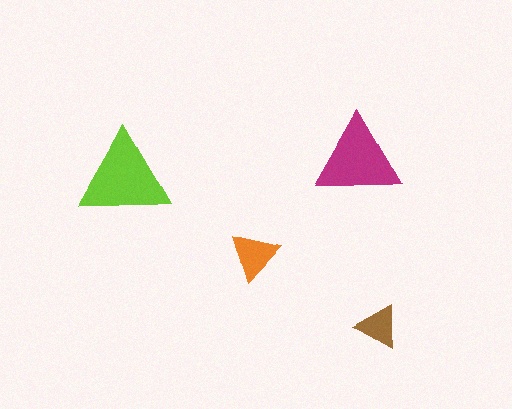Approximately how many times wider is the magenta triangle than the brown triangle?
About 2 times wider.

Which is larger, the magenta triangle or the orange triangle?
The magenta one.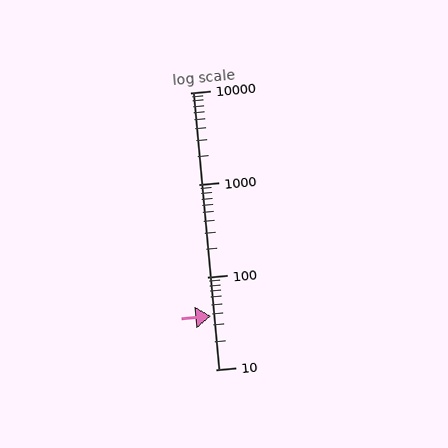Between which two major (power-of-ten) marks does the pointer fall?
The pointer is between 10 and 100.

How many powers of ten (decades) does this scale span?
The scale spans 3 decades, from 10 to 10000.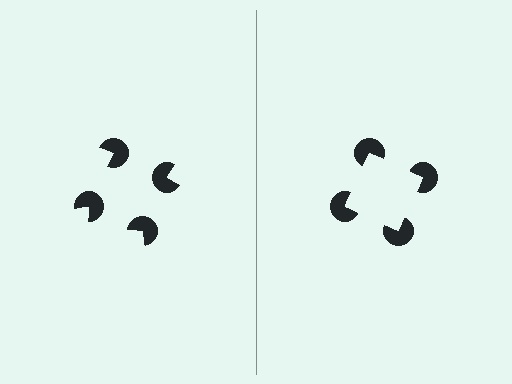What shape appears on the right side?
An illusory square.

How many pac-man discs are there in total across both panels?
8 — 4 on each side.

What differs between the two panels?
The pac-man discs are positioned identically on both sides; only the wedge orientations differ. On the right they align to a square; on the left they are misaligned.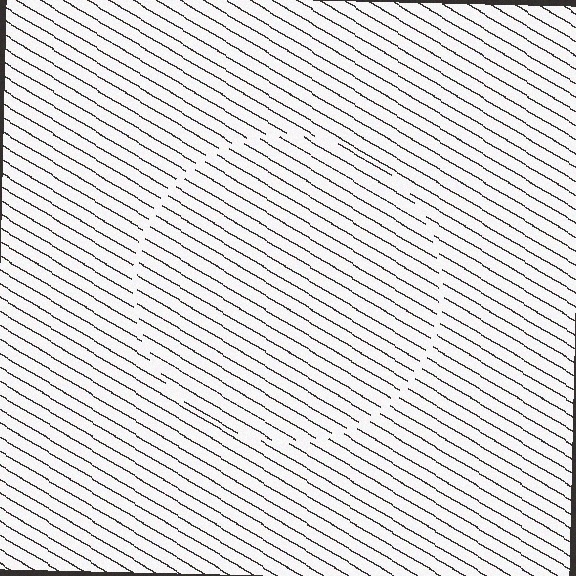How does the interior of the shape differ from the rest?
The interior of the shape contains the same grating, shifted by half a period — the contour is defined by the phase discontinuity where line-ends from the inner and outer gratings abut.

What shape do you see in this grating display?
An illusory circle. The interior of the shape contains the same grating, shifted by half a period — the contour is defined by the phase discontinuity where line-ends from the inner and outer gratings abut.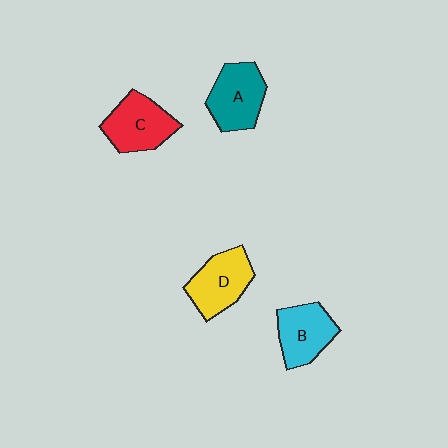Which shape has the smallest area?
Shape B (cyan).